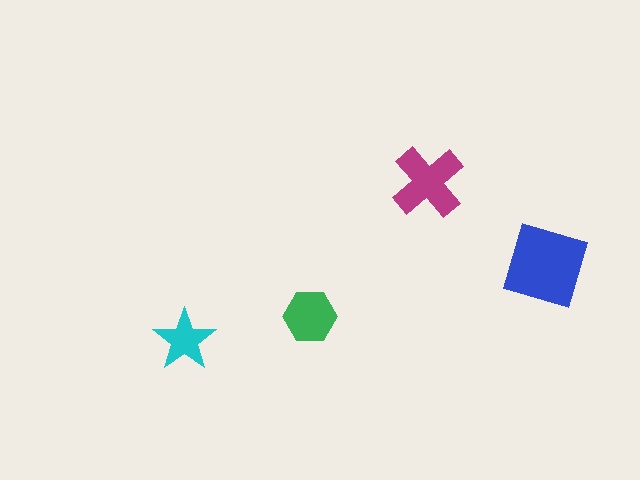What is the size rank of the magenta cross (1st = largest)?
2nd.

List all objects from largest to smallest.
The blue square, the magenta cross, the green hexagon, the cyan star.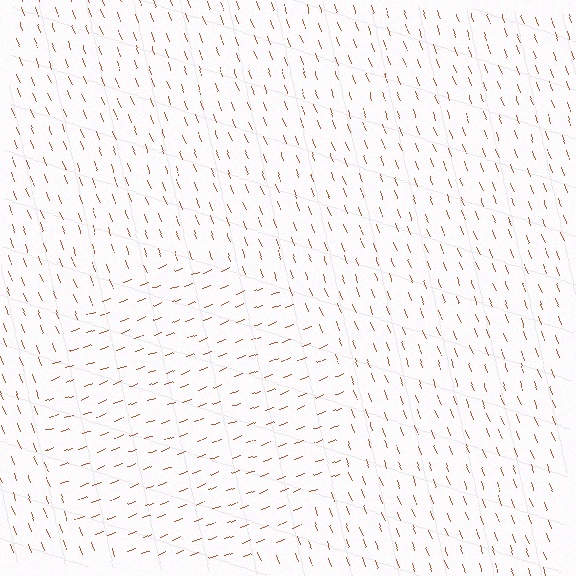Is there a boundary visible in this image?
Yes, there is a texture boundary formed by a change in line orientation.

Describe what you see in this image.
The image is filled with small brown line segments. A circle region in the image has lines oriented differently from the surrounding lines, creating a visible texture boundary.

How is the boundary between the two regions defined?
The boundary is defined purely by a change in line orientation (approximately 90 degrees difference). All lines are the same color and thickness.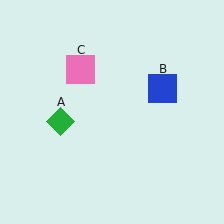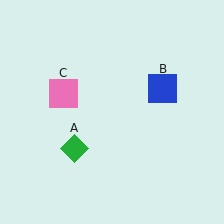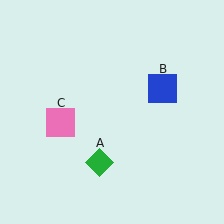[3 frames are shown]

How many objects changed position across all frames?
2 objects changed position: green diamond (object A), pink square (object C).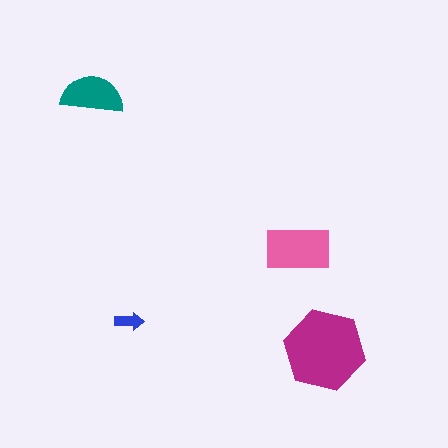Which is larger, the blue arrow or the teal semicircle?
The teal semicircle.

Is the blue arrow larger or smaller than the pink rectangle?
Smaller.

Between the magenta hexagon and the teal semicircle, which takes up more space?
The magenta hexagon.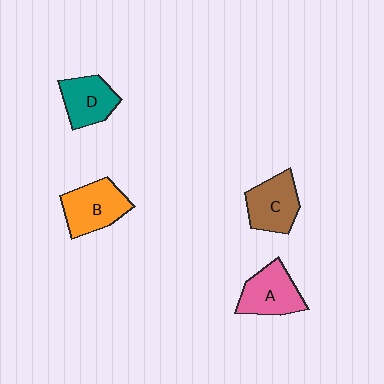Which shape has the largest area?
Shape B (orange).